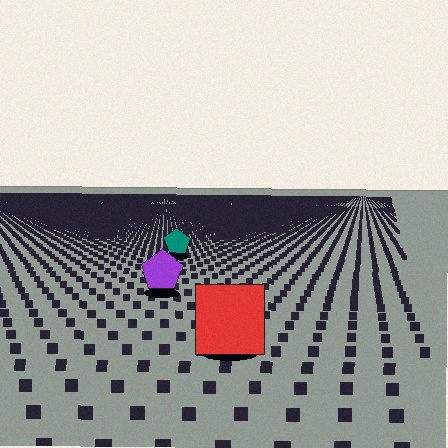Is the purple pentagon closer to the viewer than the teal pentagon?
Yes. The purple pentagon is closer — you can tell from the texture gradient: the ground texture is coarser near it.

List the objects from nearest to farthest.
From nearest to farthest: the red square, the purple pentagon, the teal pentagon.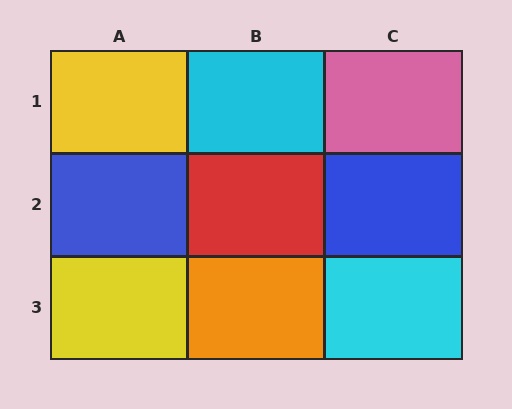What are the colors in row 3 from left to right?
Yellow, orange, cyan.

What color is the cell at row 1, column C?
Pink.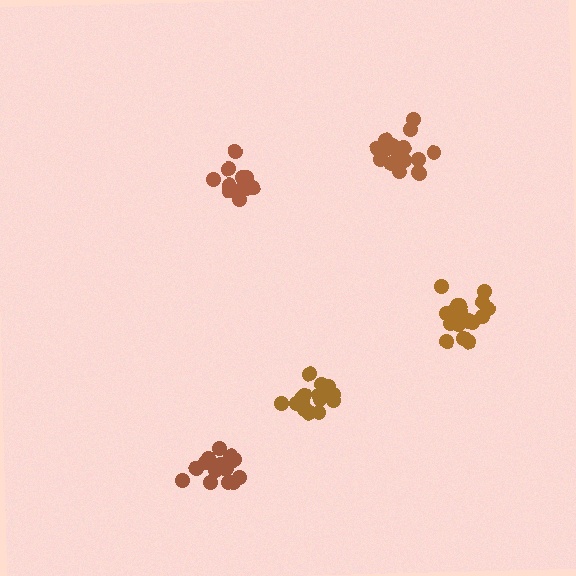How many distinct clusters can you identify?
There are 5 distinct clusters.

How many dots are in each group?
Group 1: 12 dots, Group 2: 18 dots, Group 3: 17 dots, Group 4: 15 dots, Group 5: 18 dots (80 total).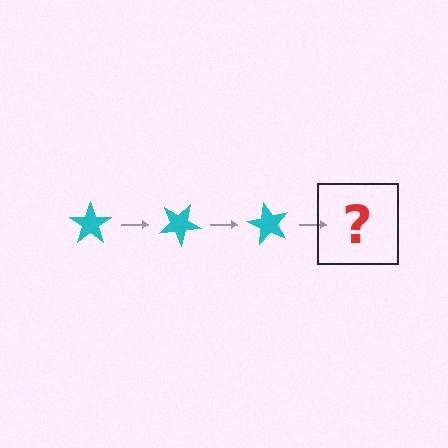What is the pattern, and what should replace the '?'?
The pattern is that the star rotates 30 degrees each step. The '?' should be a cyan star rotated 90 degrees.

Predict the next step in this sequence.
The next step is a cyan star rotated 90 degrees.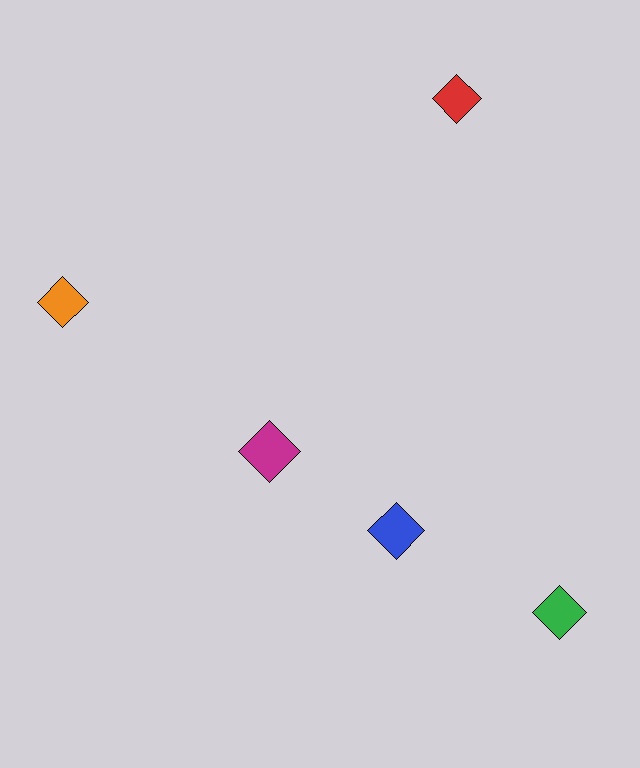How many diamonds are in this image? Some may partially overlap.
There are 5 diamonds.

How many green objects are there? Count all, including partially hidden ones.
There is 1 green object.